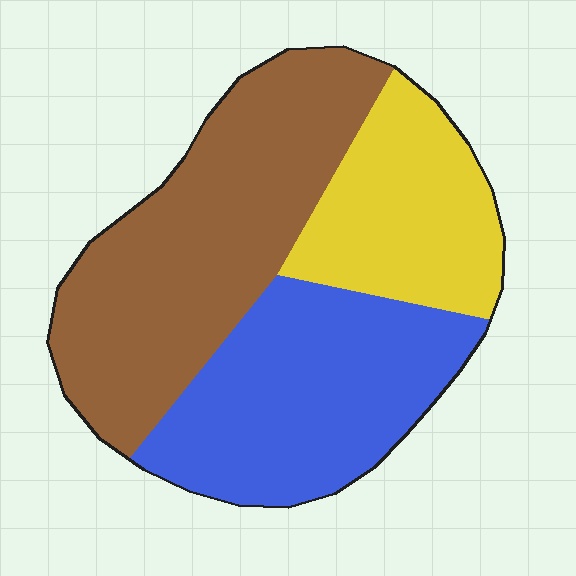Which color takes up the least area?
Yellow, at roughly 25%.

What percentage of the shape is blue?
Blue covers 34% of the shape.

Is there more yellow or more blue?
Blue.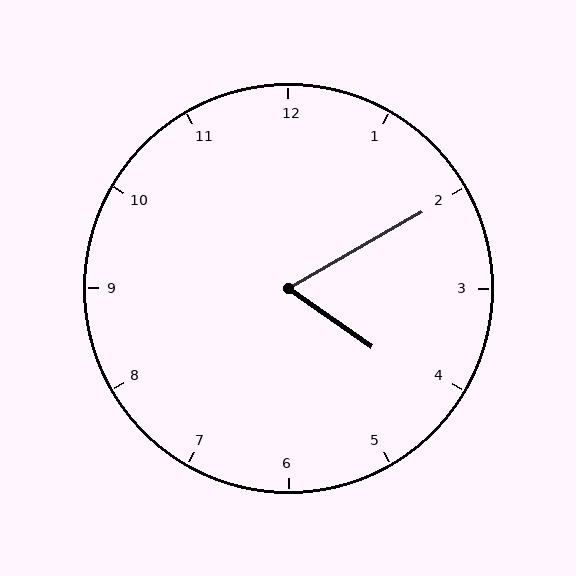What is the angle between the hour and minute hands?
Approximately 65 degrees.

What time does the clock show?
4:10.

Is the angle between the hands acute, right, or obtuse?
It is acute.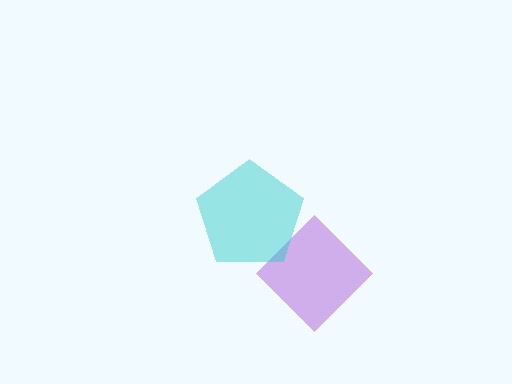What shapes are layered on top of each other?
The layered shapes are: a purple diamond, a cyan pentagon.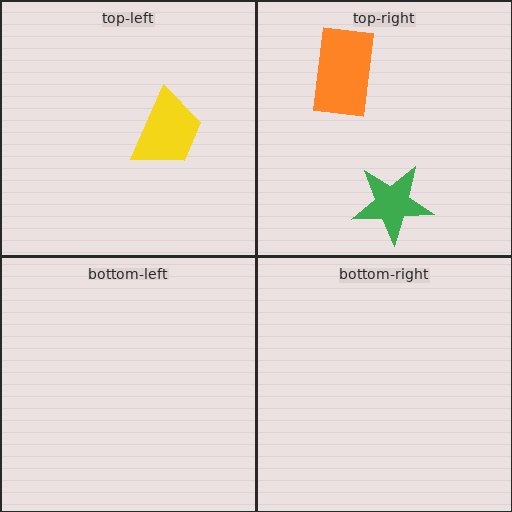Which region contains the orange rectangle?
The top-right region.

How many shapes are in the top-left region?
1.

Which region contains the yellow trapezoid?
The top-left region.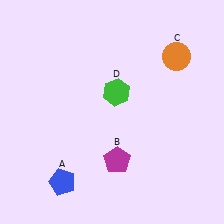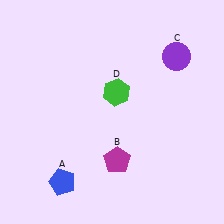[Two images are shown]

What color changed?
The circle (C) changed from orange in Image 1 to purple in Image 2.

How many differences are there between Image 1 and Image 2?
There is 1 difference between the two images.